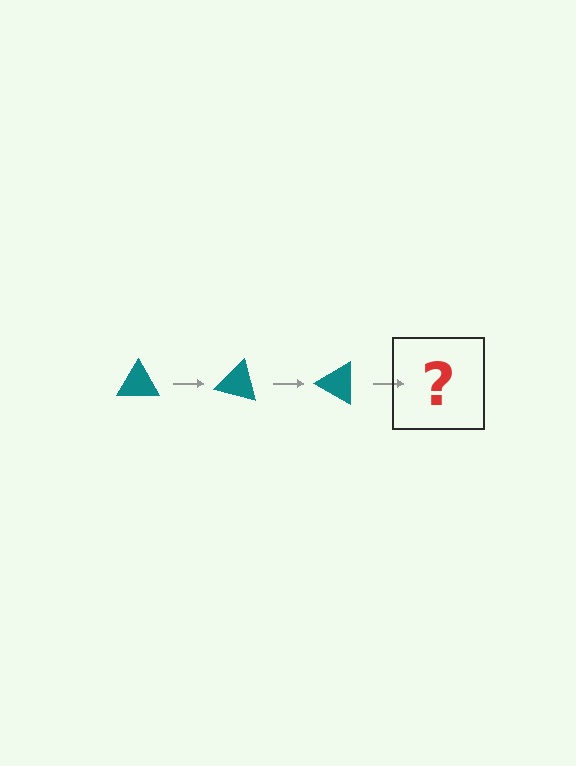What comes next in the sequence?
The next element should be a teal triangle rotated 45 degrees.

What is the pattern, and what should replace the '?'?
The pattern is that the triangle rotates 15 degrees each step. The '?' should be a teal triangle rotated 45 degrees.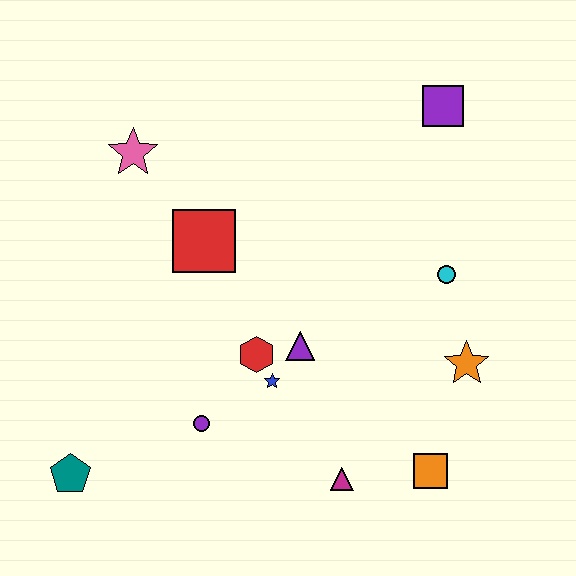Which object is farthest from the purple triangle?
The purple square is farthest from the purple triangle.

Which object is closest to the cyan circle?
The orange star is closest to the cyan circle.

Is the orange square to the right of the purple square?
No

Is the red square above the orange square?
Yes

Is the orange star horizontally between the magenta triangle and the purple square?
No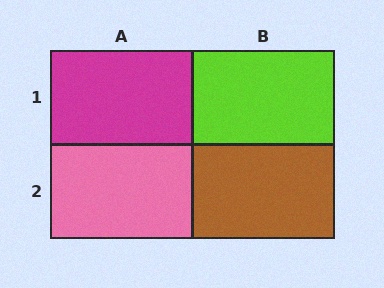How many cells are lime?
1 cell is lime.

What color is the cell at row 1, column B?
Lime.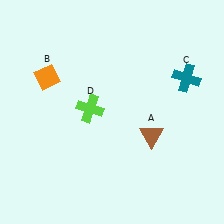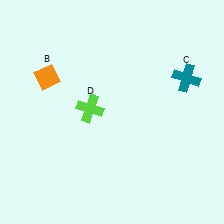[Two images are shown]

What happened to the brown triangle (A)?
The brown triangle (A) was removed in Image 2. It was in the bottom-right area of Image 1.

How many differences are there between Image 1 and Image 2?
There is 1 difference between the two images.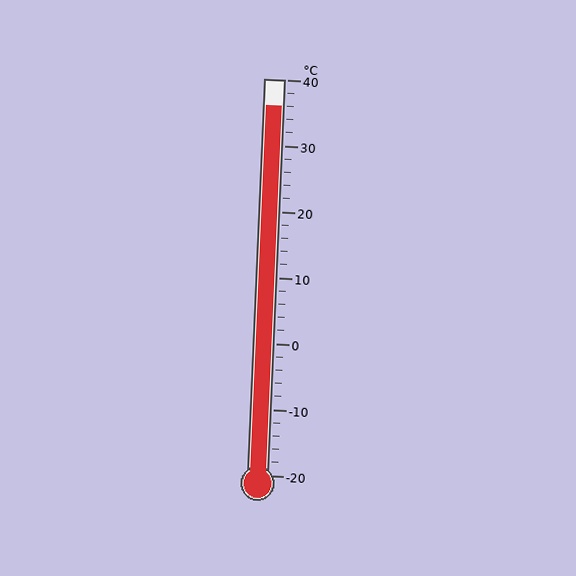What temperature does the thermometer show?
The thermometer shows approximately 36°C.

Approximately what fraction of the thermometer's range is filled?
The thermometer is filled to approximately 95% of its range.